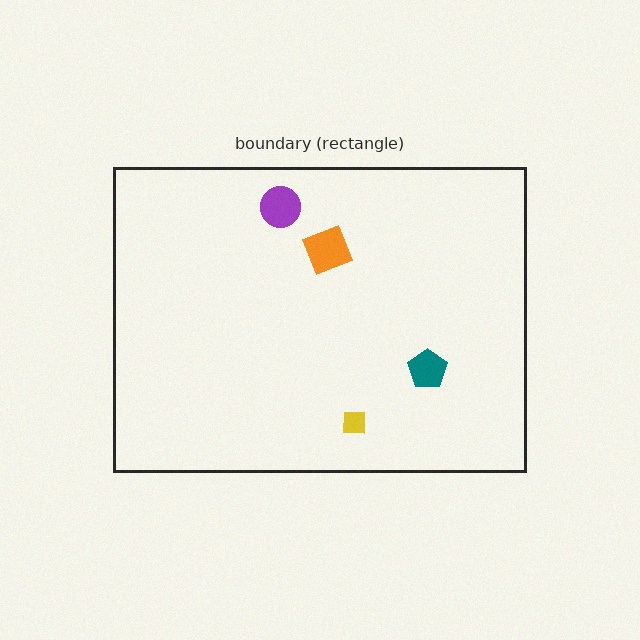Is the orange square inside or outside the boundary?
Inside.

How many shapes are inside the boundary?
4 inside, 0 outside.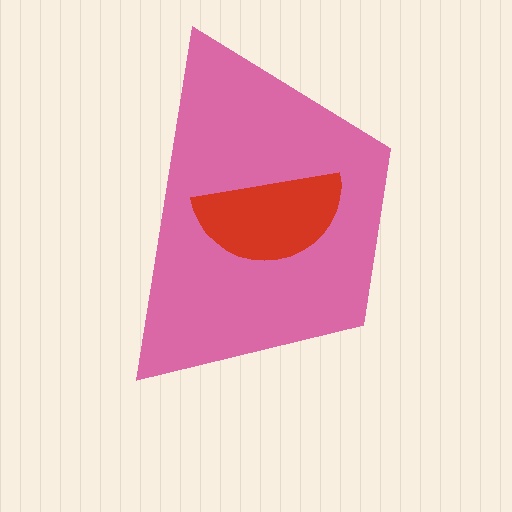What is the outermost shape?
The pink trapezoid.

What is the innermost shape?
The red semicircle.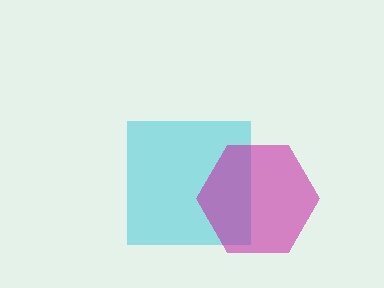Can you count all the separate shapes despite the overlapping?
Yes, there are 2 separate shapes.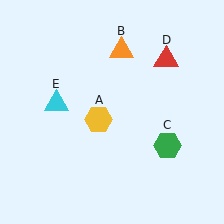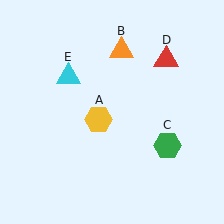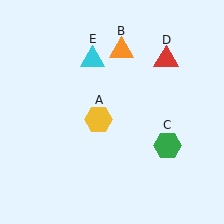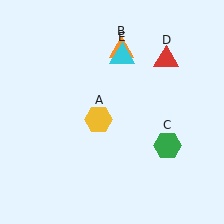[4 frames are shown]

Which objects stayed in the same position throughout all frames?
Yellow hexagon (object A) and orange triangle (object B) and green hexagon (object C) and red triangle (object D) remained stationary.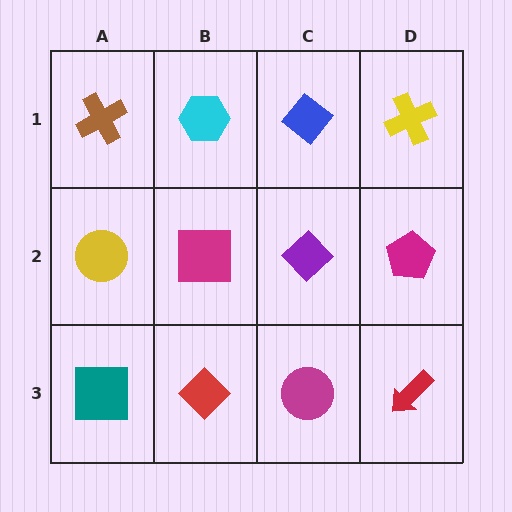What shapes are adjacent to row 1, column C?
A purple diamond (row 2, column C), a cyan hexagon (row 1, column B), a yellow cross (row 1, column D).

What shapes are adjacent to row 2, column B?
A cyan hexagon (row 1, column B), a red diamond (row 3, column B), a yellow circle (row 2, column A), a purple diamond (row 2, column C).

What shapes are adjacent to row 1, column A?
A yellow circle (row 2, column A), a cyan hexagon (row 1, column B).